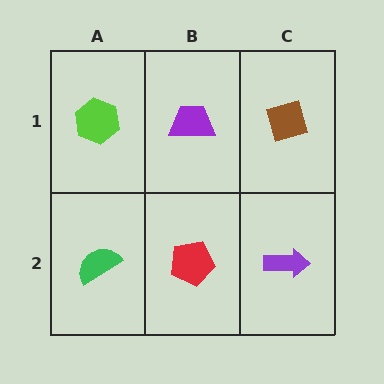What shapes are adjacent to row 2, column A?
A lime hexagon (row 1, column A), a red pentagon (row 2, column B).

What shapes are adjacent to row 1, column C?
A purple arrow (row 2, column C), a purple trapezoid (row 1, column B).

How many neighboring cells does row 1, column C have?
2.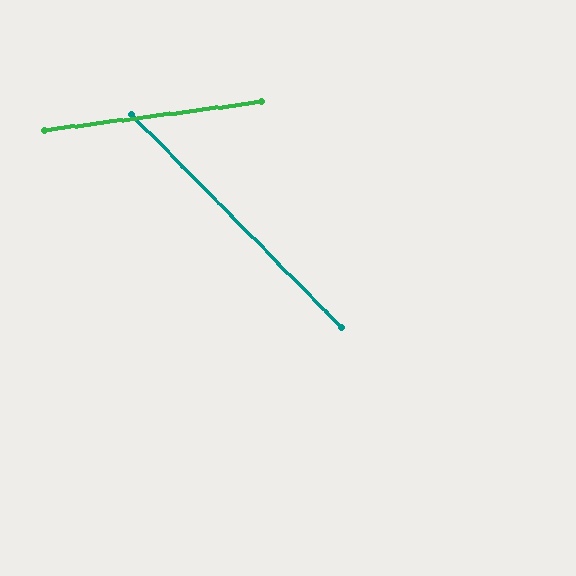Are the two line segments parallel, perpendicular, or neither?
Neither parallel nor perpendicular — they differ by about 53°.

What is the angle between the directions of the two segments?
Approximately 53 degrees.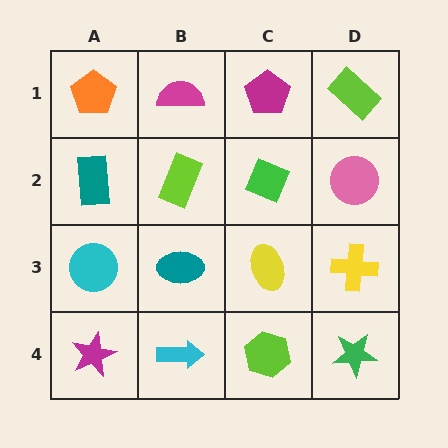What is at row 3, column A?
A cyan circle.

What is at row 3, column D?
A yellow cross.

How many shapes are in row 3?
4 shapes.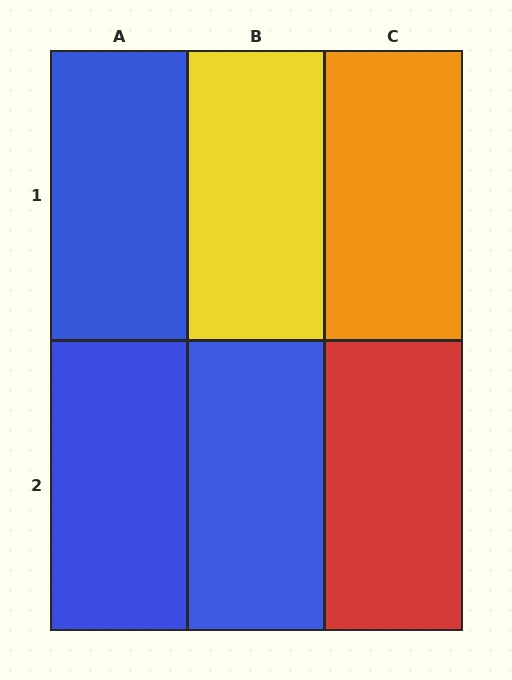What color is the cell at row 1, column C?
Orange.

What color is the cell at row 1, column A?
Blue.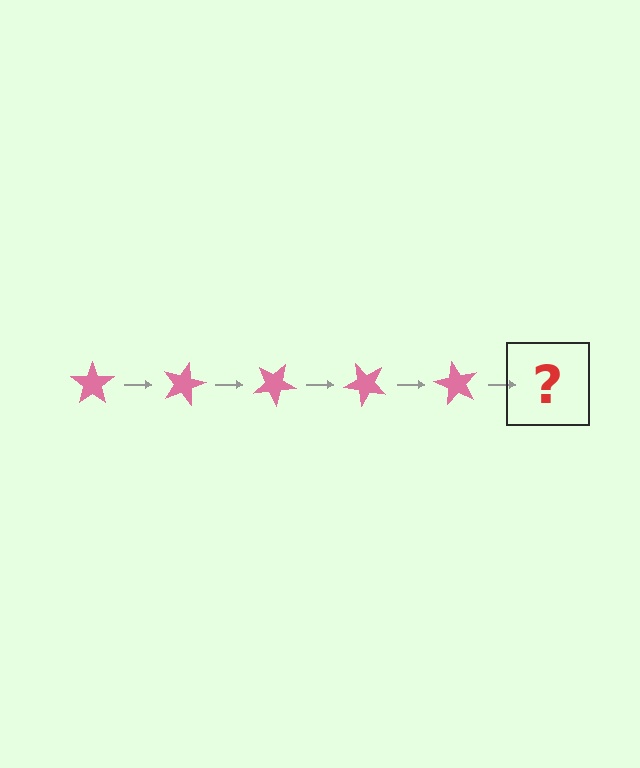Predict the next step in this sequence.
The next step is a pink star rotated 75 degrees.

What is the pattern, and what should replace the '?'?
The pattern is that the star rotates 15 degrees each step. The '?' should be a pink star rotated 75 degrees.